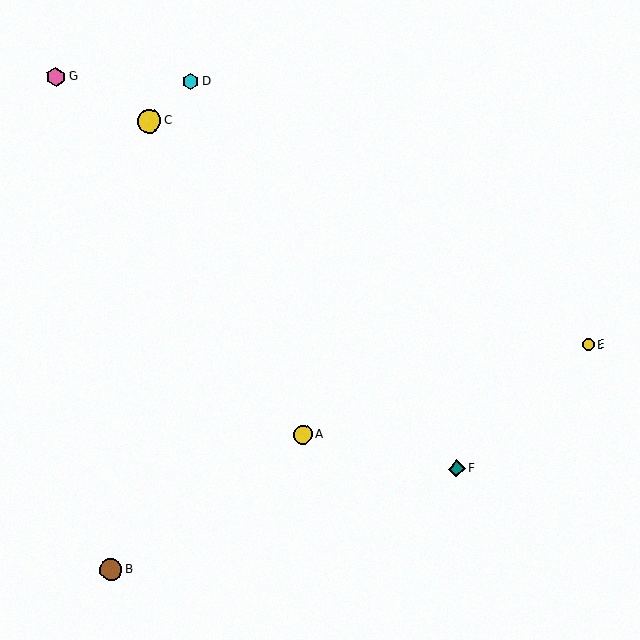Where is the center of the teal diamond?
The center of the teal diamond is at (457, 469).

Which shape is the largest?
The yellow circle (labeled C) is the largest.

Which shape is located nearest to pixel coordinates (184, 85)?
The cyan hexagon (labeled D) at (191, 81) is nearest to that location.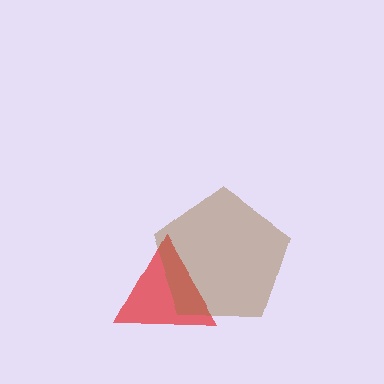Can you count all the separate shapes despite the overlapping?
Yes, there are 2 separate shapes.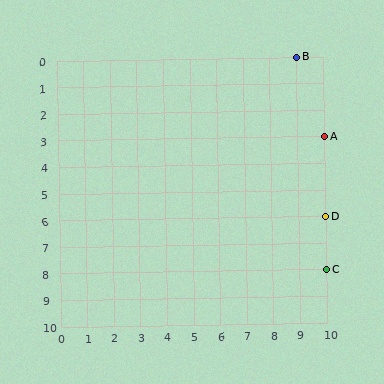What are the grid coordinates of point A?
Point A is at grid coordinates (10, 3).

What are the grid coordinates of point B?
Point B is at grid coordinates (9, 0).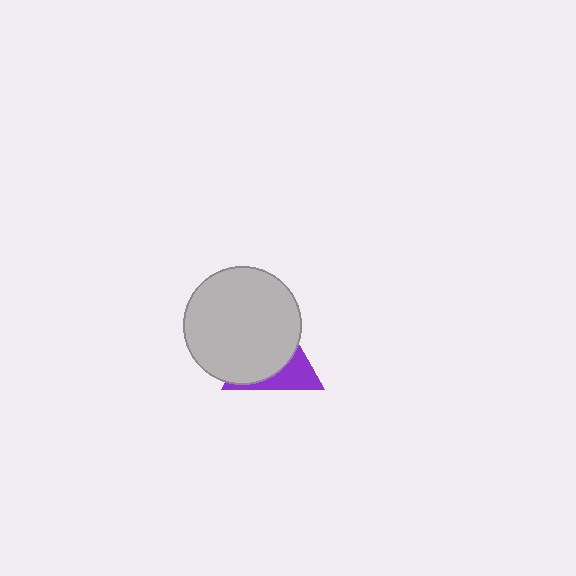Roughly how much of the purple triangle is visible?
A small part of it is visible (roughly 33%).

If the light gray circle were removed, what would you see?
You would see the complete purple triangle.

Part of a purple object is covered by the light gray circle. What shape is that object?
It is a triangle.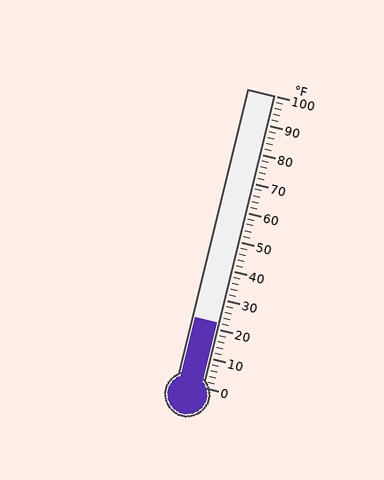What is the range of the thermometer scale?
The thermometer scale ranges from 0°F to 100°F.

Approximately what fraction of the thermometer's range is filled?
The thermometer is filled to approximately 20% of its range.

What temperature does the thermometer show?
The thermometer shows approximately 22°F.